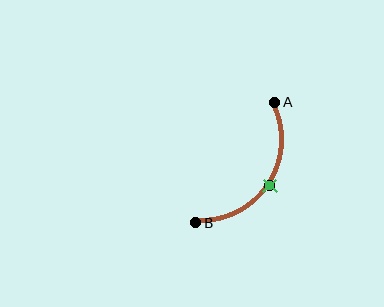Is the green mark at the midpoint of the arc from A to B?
Yes. The green mark lies on the arc at equal arc-length from both A and B — it is the arc midpoint.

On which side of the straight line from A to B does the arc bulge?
The arc bulges to the right of the straight line connecting A and B.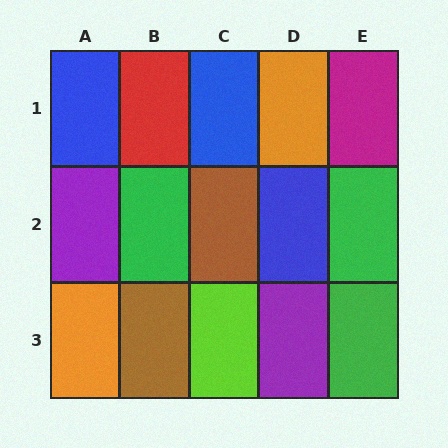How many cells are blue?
3 cells are blue.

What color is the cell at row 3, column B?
Brown.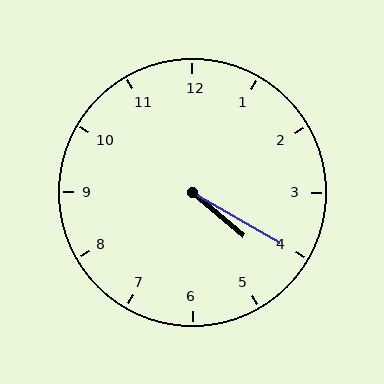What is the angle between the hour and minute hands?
Approximately 10 degrees.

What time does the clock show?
4:20.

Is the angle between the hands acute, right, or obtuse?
It is acute.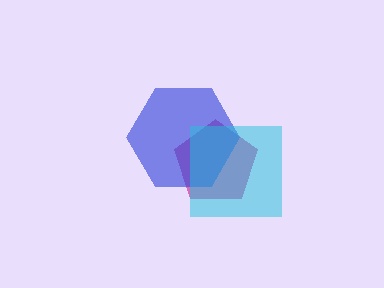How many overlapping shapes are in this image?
There are 3 overlapping shapes in the image.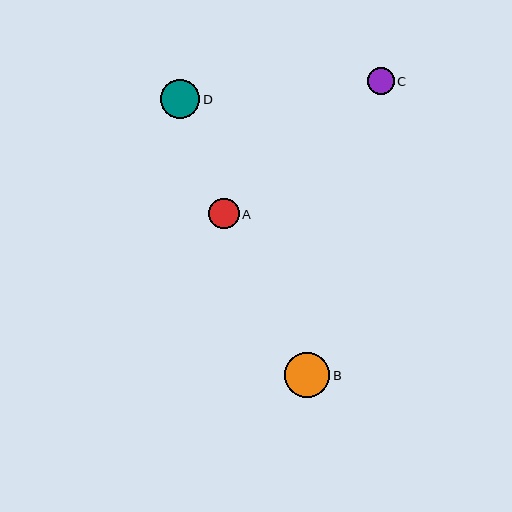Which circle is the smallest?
Circle C is the smallest with a size of approximately 27 pixels.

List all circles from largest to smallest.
From largest to smallest: B, D, A, C.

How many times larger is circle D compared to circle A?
Circle D is approximately 1.3 times the size of circle A.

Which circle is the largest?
Circle B is the largest with a size of approximately 45 pixels.